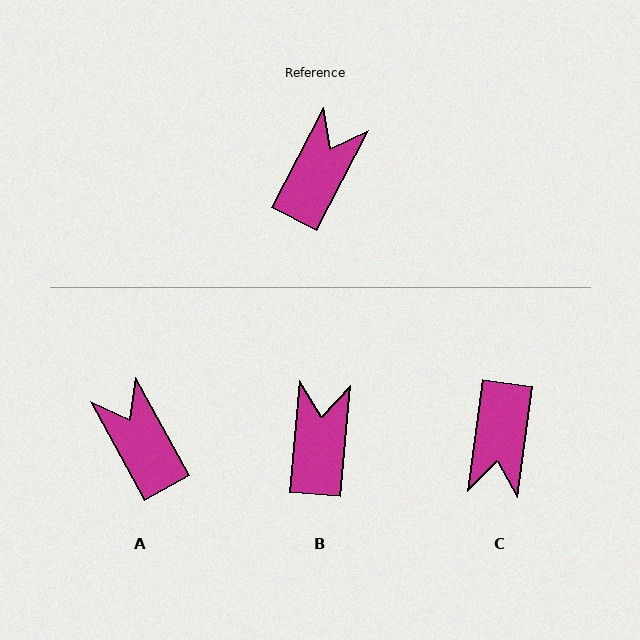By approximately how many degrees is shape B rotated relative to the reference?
Approximately 22 degrees counter-clockwise.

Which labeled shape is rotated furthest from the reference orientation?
C, about 160 degrees away.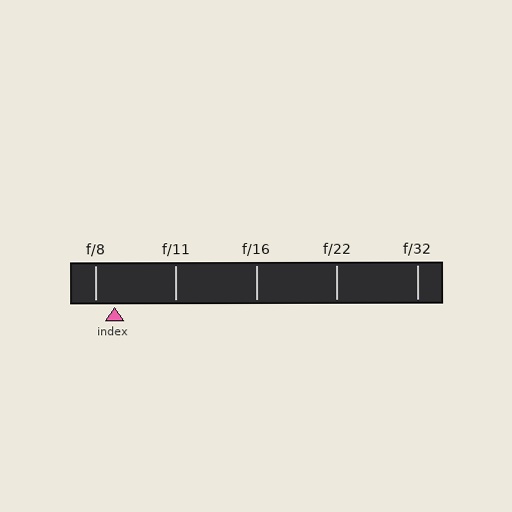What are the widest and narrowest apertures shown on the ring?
The widest aperture shown is f/8 and the narrowest is f/32.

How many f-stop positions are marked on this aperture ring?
There are 5 f-stop positions marked.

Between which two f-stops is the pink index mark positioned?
The index mark is between f/8 and f/11.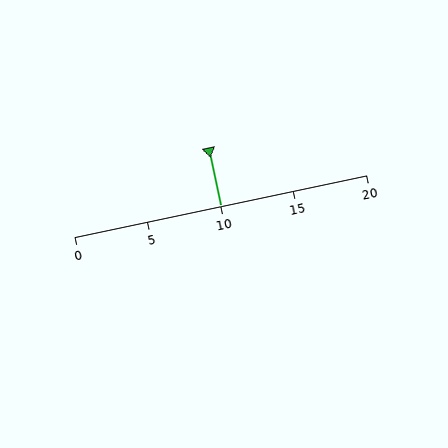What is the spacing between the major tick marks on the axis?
The major ticks are spaced 5 apart.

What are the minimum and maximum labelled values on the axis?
The axis runs from 0 to 20.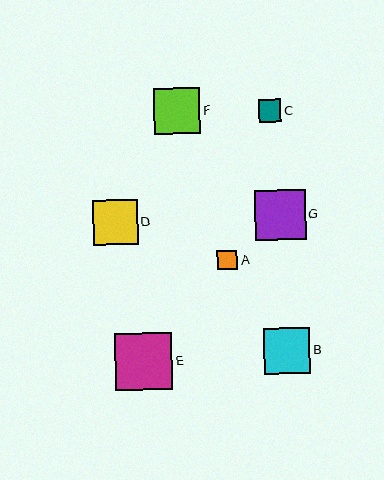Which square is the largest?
Square E is the largest with a size of approximately 57 pixels.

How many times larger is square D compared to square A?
Square D is approximately 2.3 times the size of square A.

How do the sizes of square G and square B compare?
Square G and square B are approximately the same size.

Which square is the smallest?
Square A is the smallest with a size of approximately 20 pixels.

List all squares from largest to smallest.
From largest to smallest: E, G, B, F, D, C, A.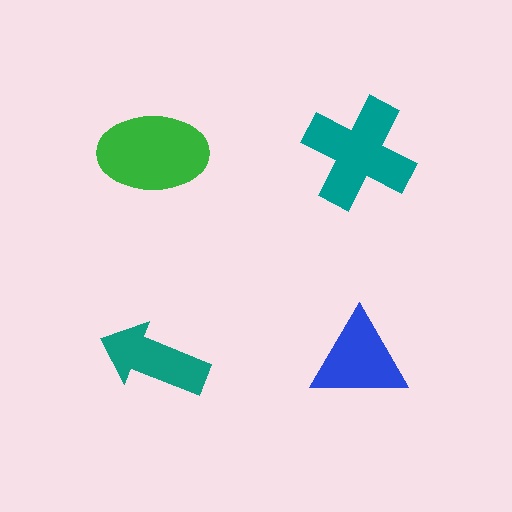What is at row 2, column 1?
A teal arrow.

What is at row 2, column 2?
A blue triangle.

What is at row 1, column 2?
A teal cross.